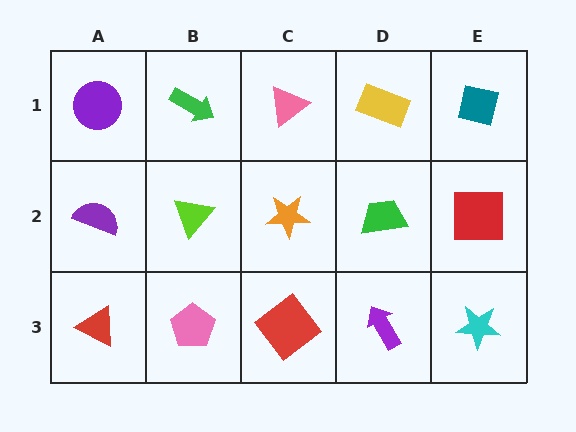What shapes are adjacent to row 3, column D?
A green trapezoid (row 2, column D), a red diamond (row 3, column C), a cyan star (row 3, column E).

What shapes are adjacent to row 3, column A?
A purple semicircle (row 2, column A), a pink pentagon (row 3, column B).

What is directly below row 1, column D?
A green trapezoid.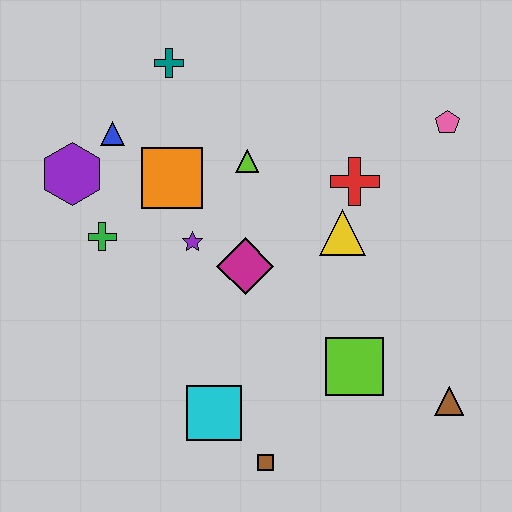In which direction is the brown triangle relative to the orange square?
The brown triangle is to the right of the orange square.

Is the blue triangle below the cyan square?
No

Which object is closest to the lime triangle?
The orange square is closest to the lime triangle.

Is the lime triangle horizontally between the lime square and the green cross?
Yes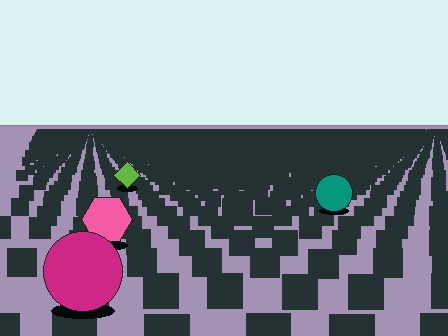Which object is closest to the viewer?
The magenta circle is closest. The texture marks near it are larger and more spread out.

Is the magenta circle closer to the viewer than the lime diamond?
Yes. The magenta circle is closer — you can tell from the texture gradient: the ground texture is coarser near it.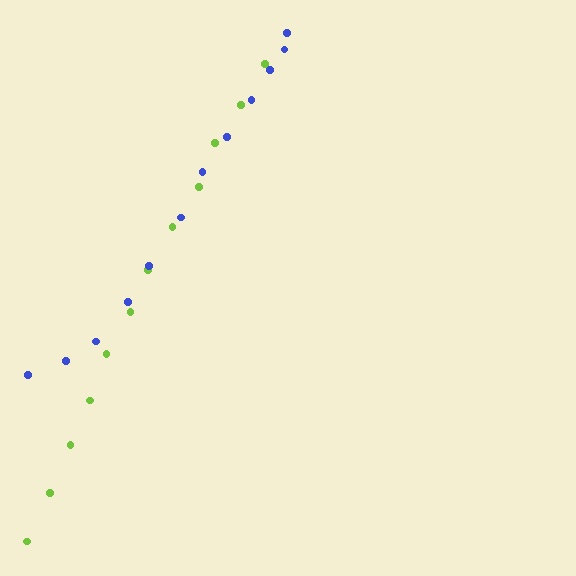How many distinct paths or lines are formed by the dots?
There are 2 distinct paths.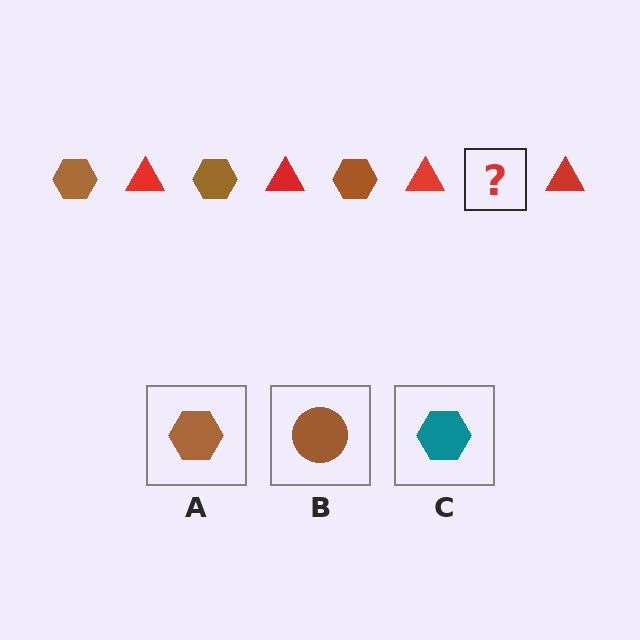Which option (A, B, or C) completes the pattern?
A.